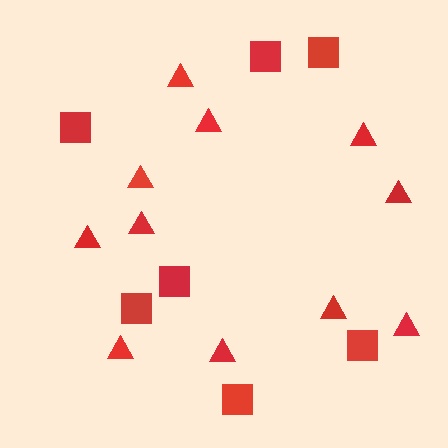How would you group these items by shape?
There are 2 groups: one group of triangles (11) and one group of squares (7).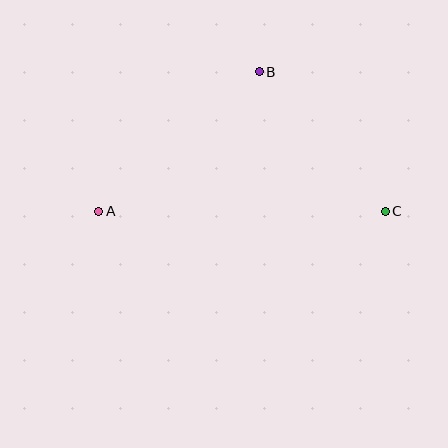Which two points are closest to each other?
Points B and C are closest to each other.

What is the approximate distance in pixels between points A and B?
The distance between A and B is approximately 213 pixels.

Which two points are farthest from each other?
Points A and C are farthest from each other.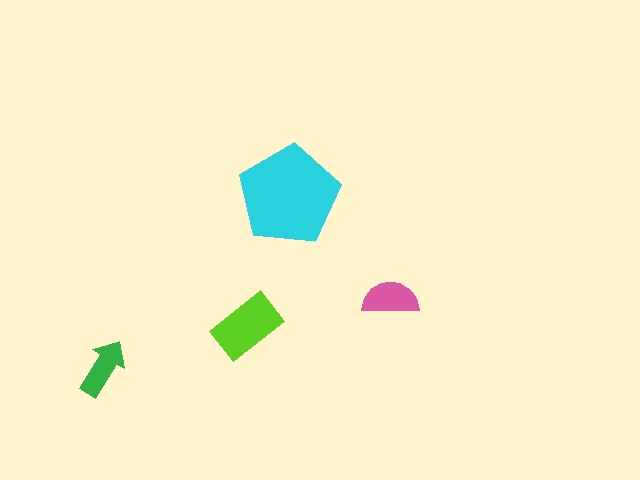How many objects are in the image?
There are 4 objects in the image.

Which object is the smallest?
The green arrow.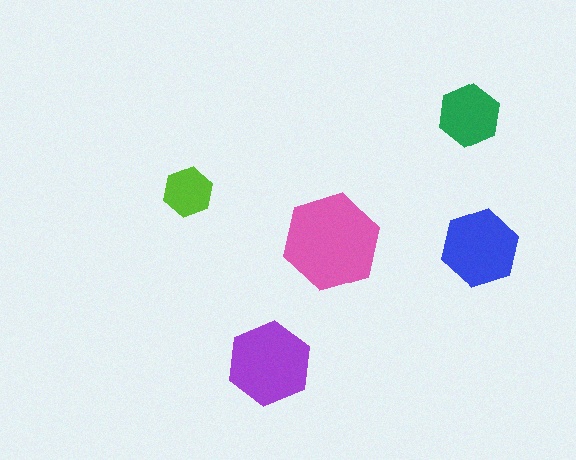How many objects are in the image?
There are 5 objects in the image.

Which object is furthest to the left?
The lime hexagon is leftmost.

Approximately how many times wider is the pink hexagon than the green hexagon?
About 1.5 times wider.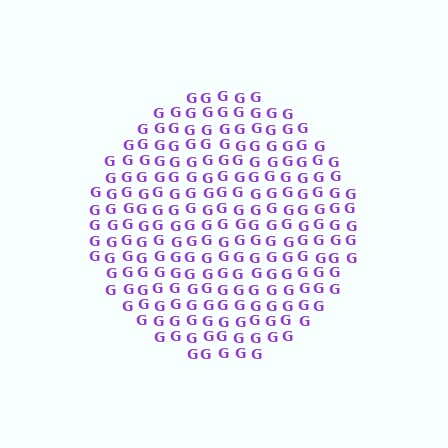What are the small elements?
The small elements are letter G's.